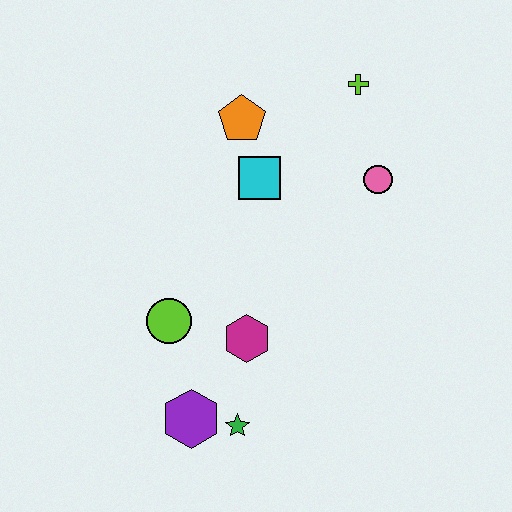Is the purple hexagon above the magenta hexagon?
No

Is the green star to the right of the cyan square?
No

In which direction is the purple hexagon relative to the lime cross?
The purple hexagon is below the lime cross.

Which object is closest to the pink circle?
The lime cross is closest to the pink circle.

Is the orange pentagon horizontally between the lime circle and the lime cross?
Yes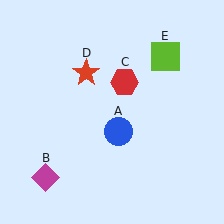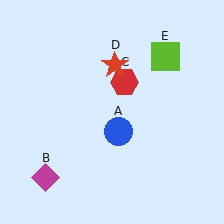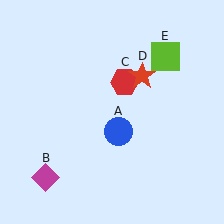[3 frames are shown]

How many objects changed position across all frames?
1 object changed position: red star (object D).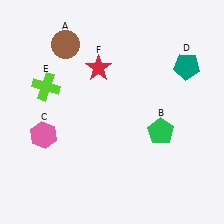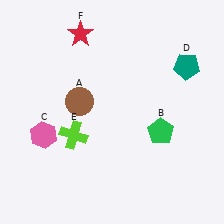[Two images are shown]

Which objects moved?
The objects that moved are: the brown circle (A), the lime cross (E), the red star (F).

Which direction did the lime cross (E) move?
The lime cross (E) moved down.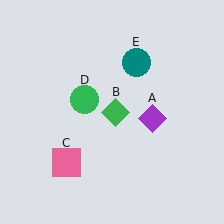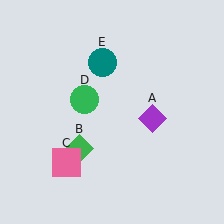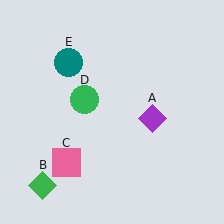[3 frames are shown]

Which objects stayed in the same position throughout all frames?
Purple diamond (object A) and pink square (object C) and green circle (object D) remained stationary.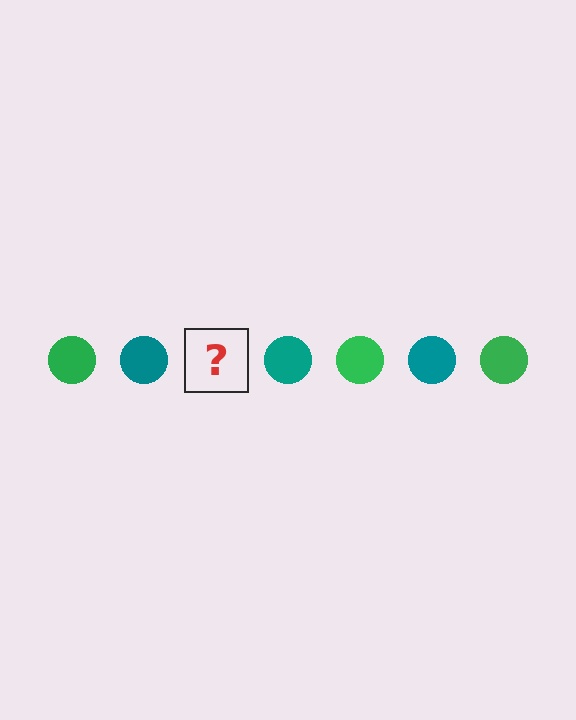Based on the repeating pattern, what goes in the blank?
The blank should be a green circle.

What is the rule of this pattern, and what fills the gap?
The rule is that the pattern cycles through green, teal circles. The gap should be filled with a green circle.